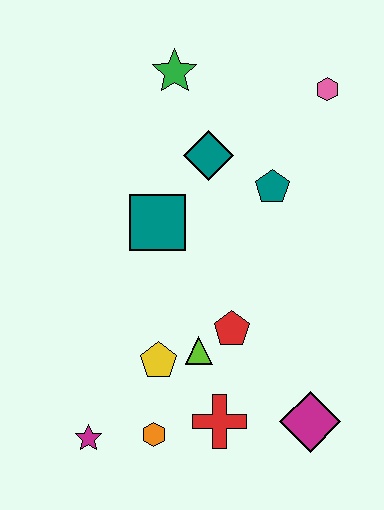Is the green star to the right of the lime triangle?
No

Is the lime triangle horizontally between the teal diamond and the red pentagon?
No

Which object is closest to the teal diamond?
The teal pentagon is closest to the teal diamond.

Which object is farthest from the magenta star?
The pink hexagon is farthest from the magenta star.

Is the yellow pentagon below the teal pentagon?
Yes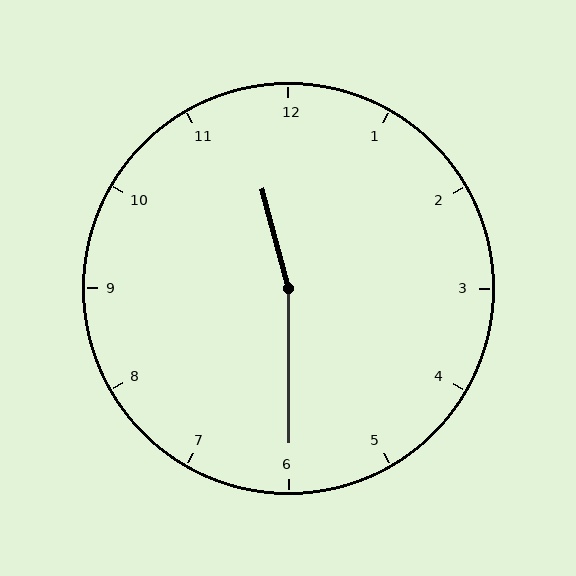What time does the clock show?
11:30.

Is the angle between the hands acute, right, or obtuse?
It is obtuse.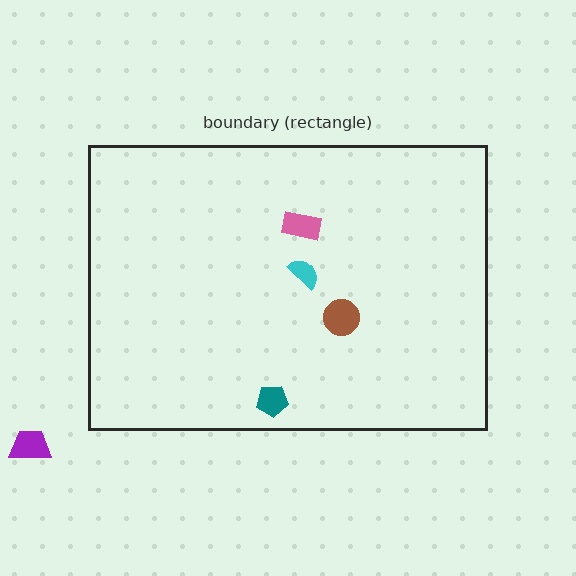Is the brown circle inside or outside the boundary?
Inside.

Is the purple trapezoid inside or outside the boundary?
Outside.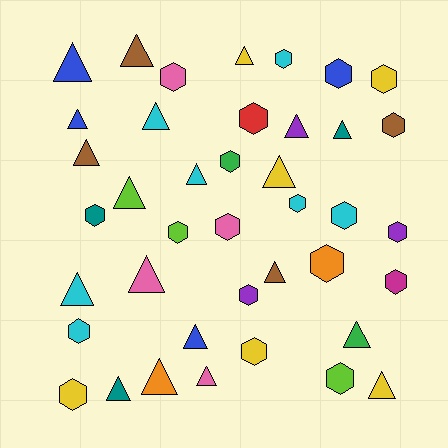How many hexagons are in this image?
There are 20 hexagons.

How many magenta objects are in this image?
There is 1 magenta object.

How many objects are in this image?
There are 40 objects.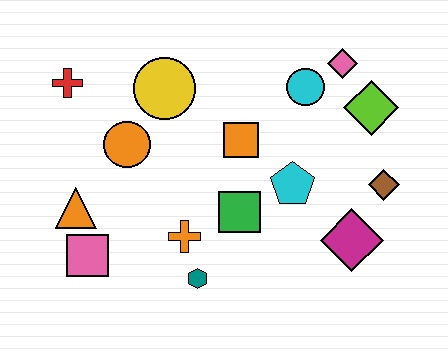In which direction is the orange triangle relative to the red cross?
The orange triangle is below the red cross.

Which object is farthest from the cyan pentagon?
The red cross is farthest from the cyan pentagon.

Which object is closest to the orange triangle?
The pink square is closest to the orange triangle.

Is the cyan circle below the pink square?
No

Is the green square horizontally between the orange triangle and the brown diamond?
Yes